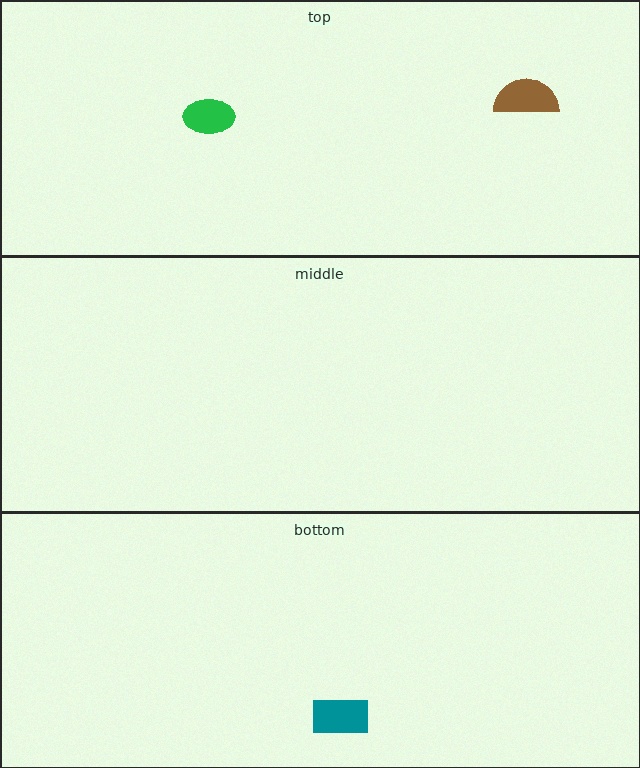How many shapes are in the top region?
2.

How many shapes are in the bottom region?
1.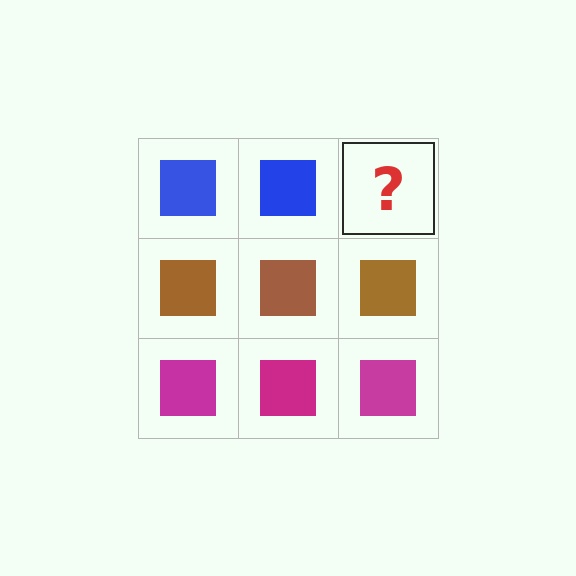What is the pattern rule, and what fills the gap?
The rule is that each row has a consistent color. The gap should be filled with a blue square.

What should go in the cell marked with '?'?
The missing cell should contain a blue square.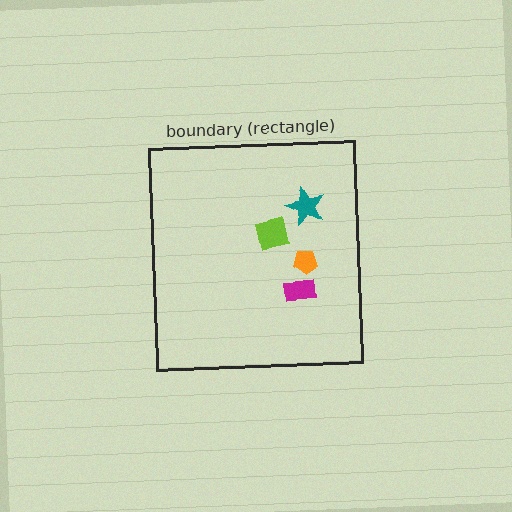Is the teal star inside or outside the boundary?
Inside.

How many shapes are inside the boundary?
4 inside, 0 outside.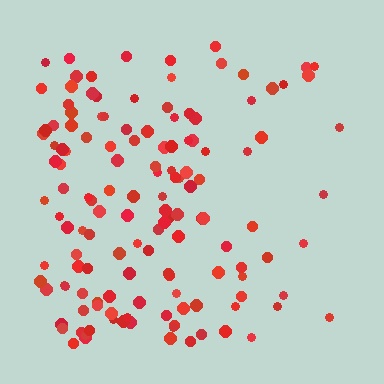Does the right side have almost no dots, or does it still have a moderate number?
Still a moderate number, just noticeably fewer than the left.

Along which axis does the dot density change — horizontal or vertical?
Horizontal.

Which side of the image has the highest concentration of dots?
The left.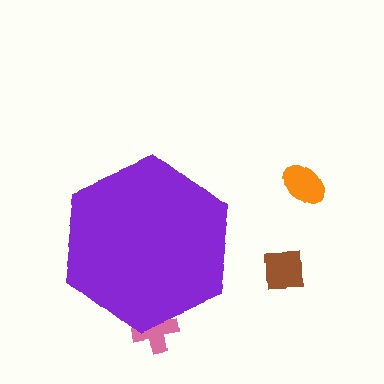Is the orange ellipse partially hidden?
No, the orange ellipse is fully visible.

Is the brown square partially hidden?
No, the brown square is fully visible.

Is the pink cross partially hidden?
Yes, the pink cross is partially hidden behind the purple hexagon.